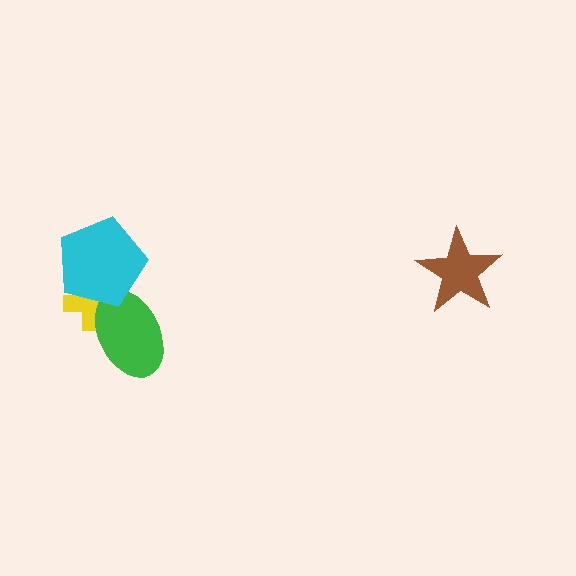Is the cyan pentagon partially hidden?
No, no other shape covers it.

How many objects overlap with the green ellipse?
2 objects overlap with the green ellipse.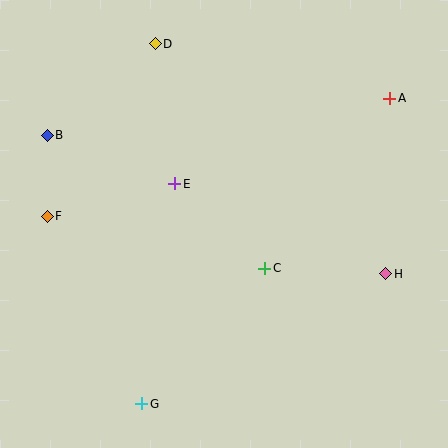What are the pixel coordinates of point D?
Point D is at (155, 44).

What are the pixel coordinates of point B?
Point B is at (47, 135).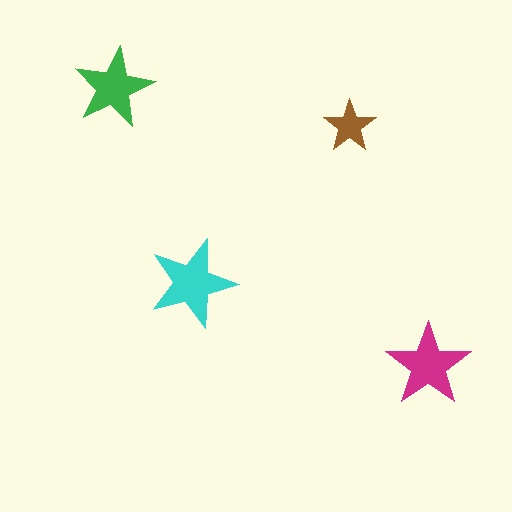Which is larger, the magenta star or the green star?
The magenta one.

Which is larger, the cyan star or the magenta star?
The cyan one.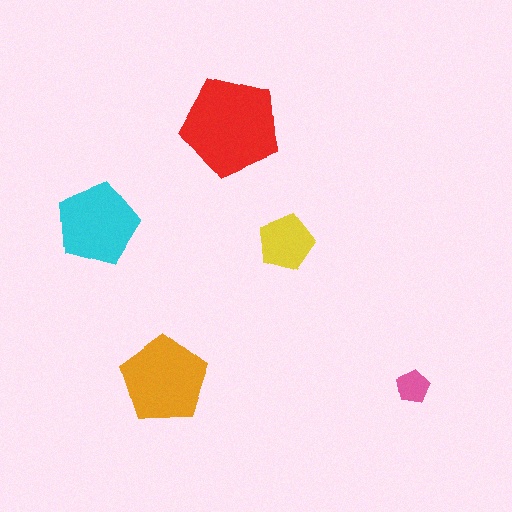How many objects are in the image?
There are 5 objects in the image.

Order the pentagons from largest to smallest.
the red one, the orange one, the cyan one, the yellow one, the pink one.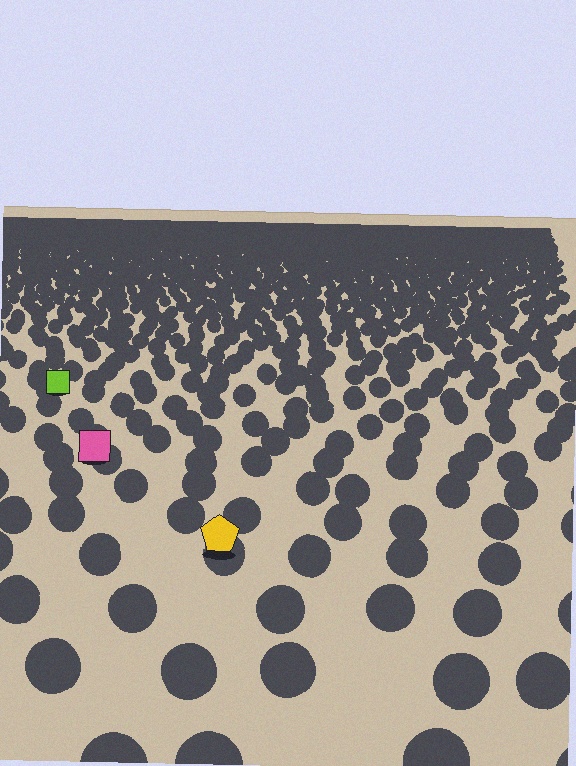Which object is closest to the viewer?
The yellow pentagon is closest. The texture marks near it are larger and more spread out.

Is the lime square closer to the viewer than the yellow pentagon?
No. The yellow pentagon is closer — you can tell from the texture gradient: the ground texture is coarser near it.